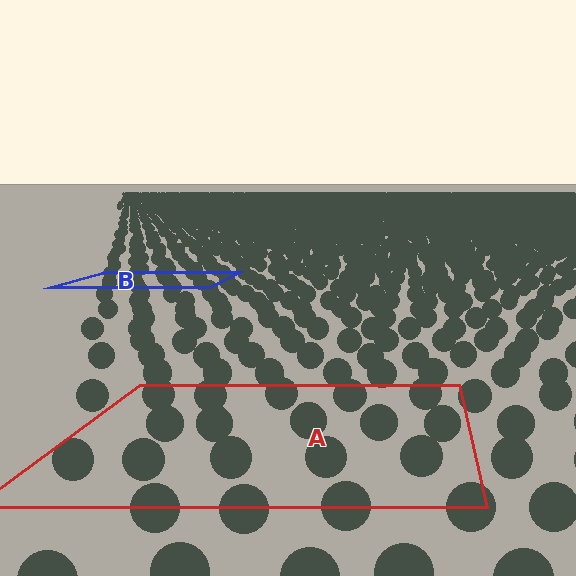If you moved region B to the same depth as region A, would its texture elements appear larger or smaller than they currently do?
They would appear larger. At a closer depth, the same texture elements are projected at a bigger on-screen size.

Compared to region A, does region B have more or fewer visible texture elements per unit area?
Region B has more texture elements per unit area — they are packed more densely because it is farther away.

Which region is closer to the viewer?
Region A is closer. The texture elements there are larger and more spread out.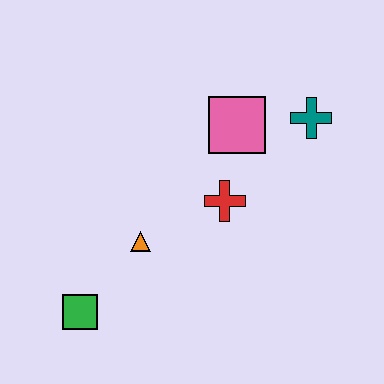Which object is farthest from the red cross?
The green square is farthest from the red cross.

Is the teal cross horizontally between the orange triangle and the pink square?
No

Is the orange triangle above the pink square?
No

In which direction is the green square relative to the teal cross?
The green square is to the left of the teal cross.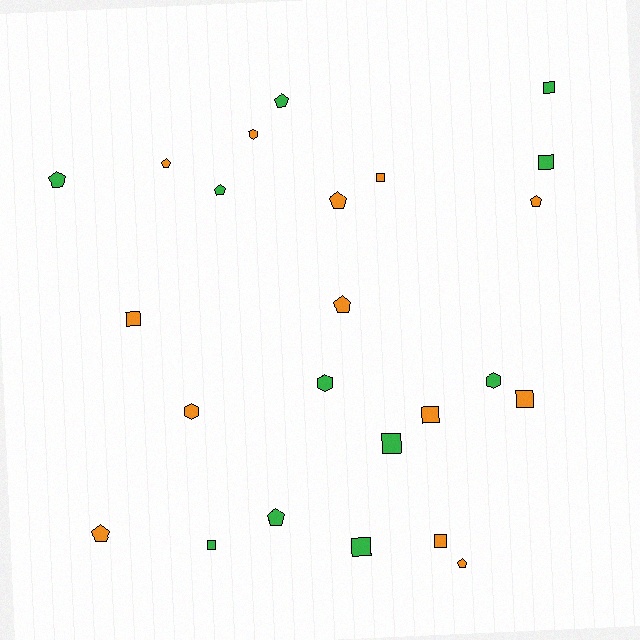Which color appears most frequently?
Orange, with 13 objects.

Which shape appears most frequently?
Square, with 10 objects.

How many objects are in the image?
There are 24 objects.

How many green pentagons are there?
There are 4 green pentagons.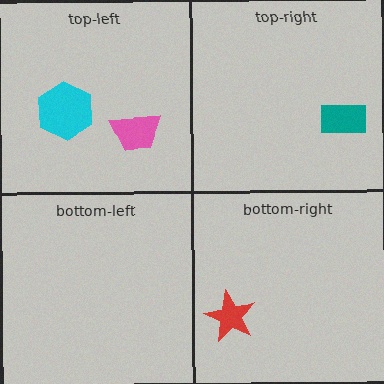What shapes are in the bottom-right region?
The red star.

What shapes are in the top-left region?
The pink trapezoid, the cyan hexagon.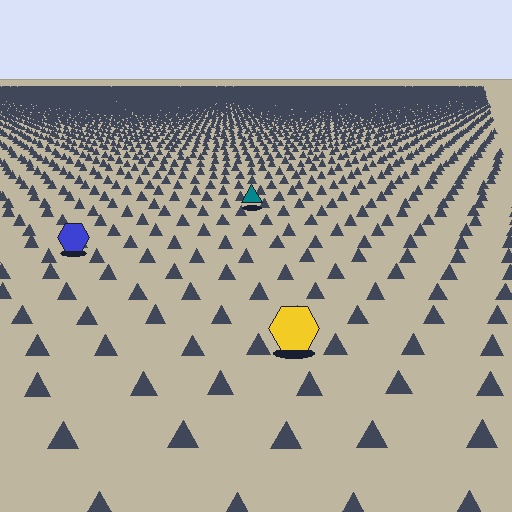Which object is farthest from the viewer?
The teal triangle is farthest from the viewer. It appears smaller and the ground texture around it is denser.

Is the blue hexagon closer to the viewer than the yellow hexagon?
No. The yellow hexagon is closer — you can tell from the texture gradient: the ground texture is coarser near it.